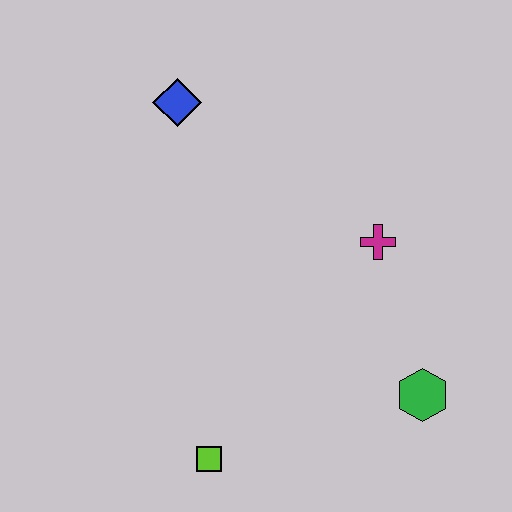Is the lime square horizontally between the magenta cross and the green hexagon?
No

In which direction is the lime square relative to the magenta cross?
The lime square is below the magenta cross.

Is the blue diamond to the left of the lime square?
Yes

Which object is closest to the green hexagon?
The magenta cross is closest to the green hexagon.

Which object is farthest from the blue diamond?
The green hexagon is farthest from the blue diamond.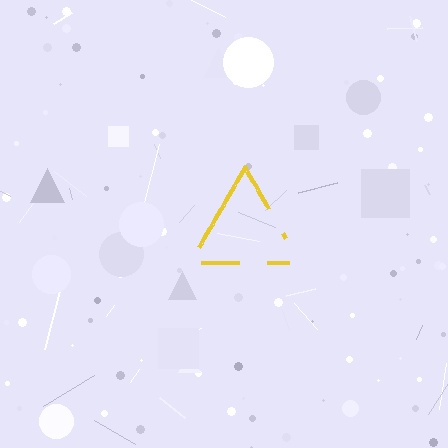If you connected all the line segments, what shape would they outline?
They would outline a triangle.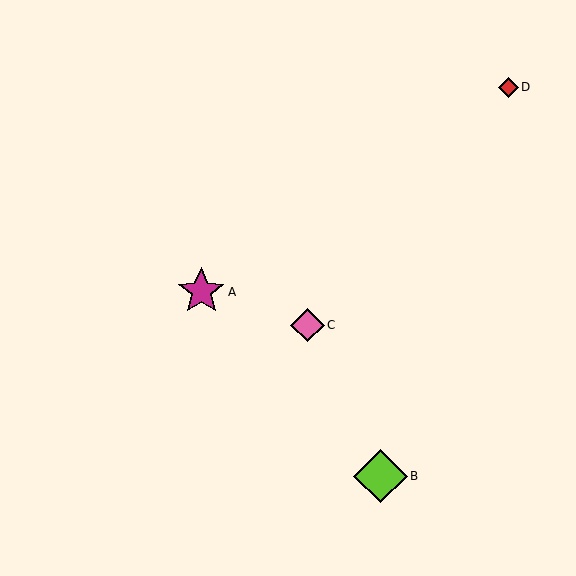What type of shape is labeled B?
Shape B is a lime diamond.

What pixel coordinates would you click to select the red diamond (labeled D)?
Click at (508, 87) to select the red diamond D.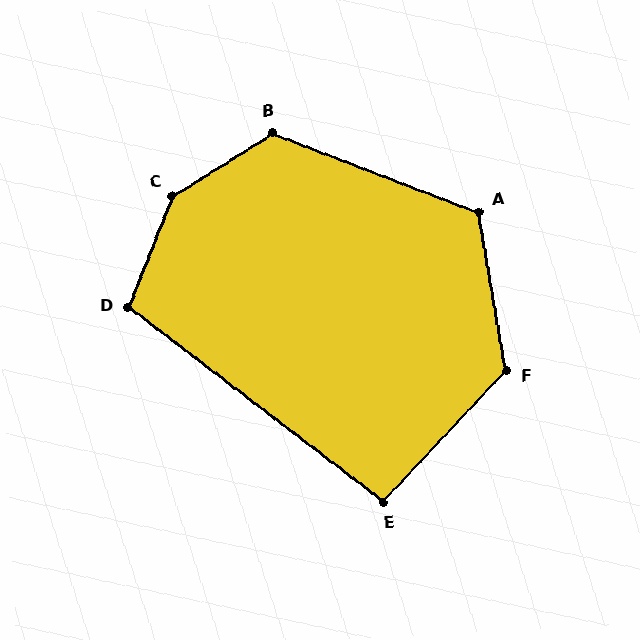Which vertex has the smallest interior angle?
E, at approximately 96 degrees.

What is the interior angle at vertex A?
Approximately 120 degrees (obtuse).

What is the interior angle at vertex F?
Approximately 127 degrees (obtuse).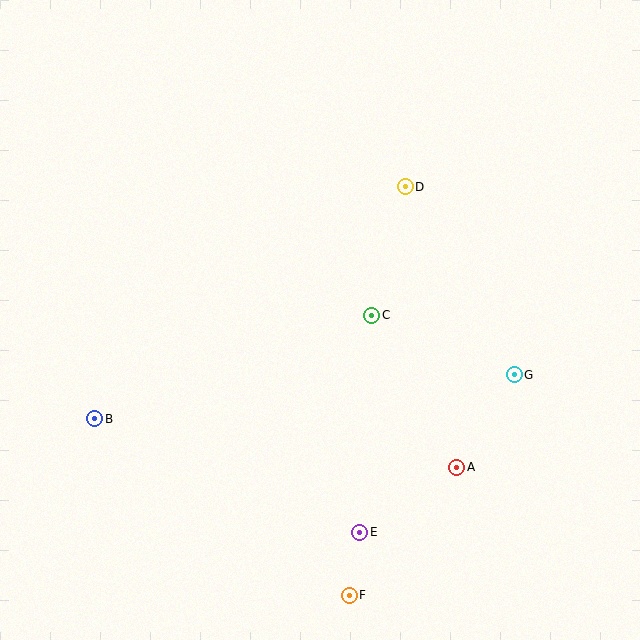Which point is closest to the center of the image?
Point C at (372, 315) is closest to the center.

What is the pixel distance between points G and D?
The distance between G and D is 217 pixels.